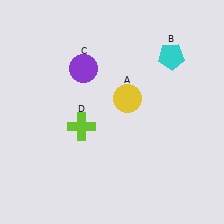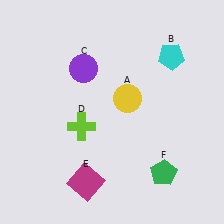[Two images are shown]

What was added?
A magenta square (E), a green pentagon (F) were added in Image 2.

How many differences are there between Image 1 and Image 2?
There are 2 differences between the two images.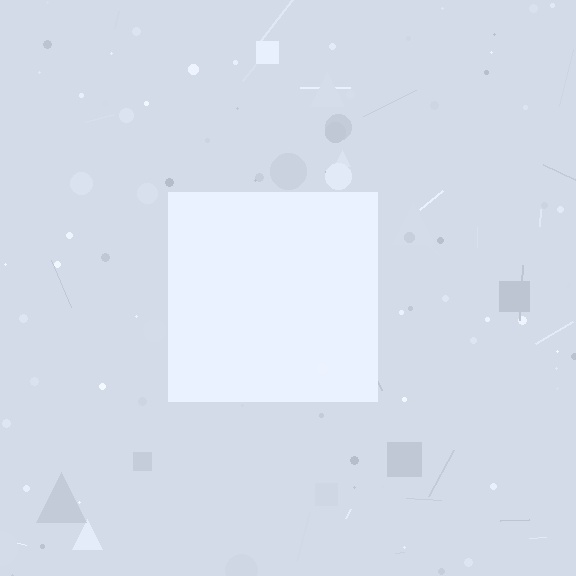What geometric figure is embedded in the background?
A square is embedded in the background.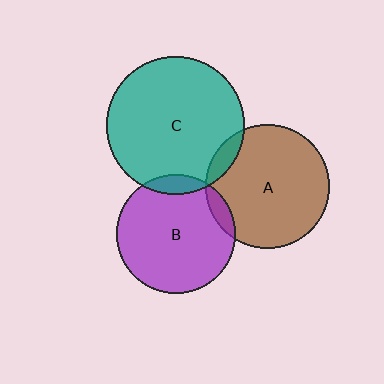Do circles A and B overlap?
Yes.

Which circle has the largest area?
Circle C (teal).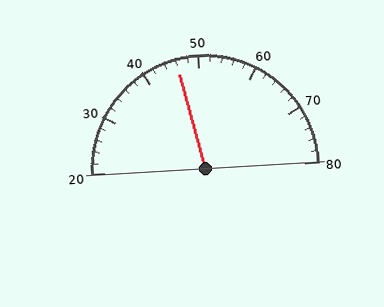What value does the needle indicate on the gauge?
The needle indicates approximately 46.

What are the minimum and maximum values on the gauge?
The gauge ranges from 20 to 80.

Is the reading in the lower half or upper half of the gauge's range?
The reading is in the lower half of the range (20 to 80).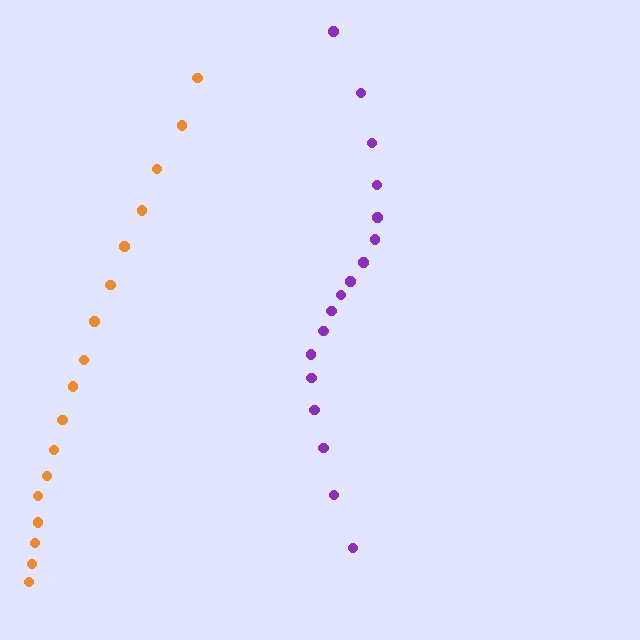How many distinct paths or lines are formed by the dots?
There are 2 distinct paths.